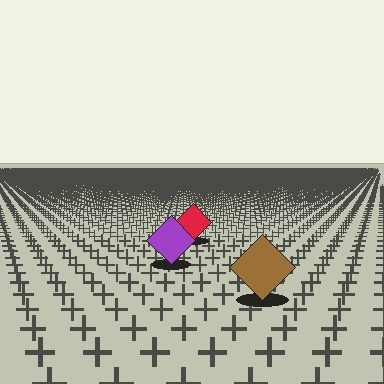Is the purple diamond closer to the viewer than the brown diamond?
No. The brown diamond is closer — you can tell from the texture gradient: the ground texture is coarser near it.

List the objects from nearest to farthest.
From nearest to farthest: the brown diamond, the purple diamond, the red diamond.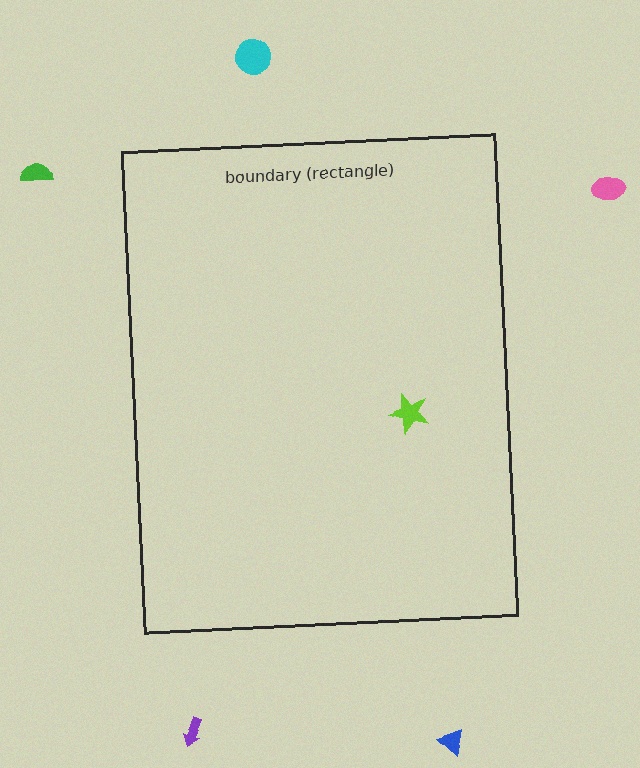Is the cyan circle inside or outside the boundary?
Outside.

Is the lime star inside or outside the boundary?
Inside.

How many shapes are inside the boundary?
1 inside, 5 outside.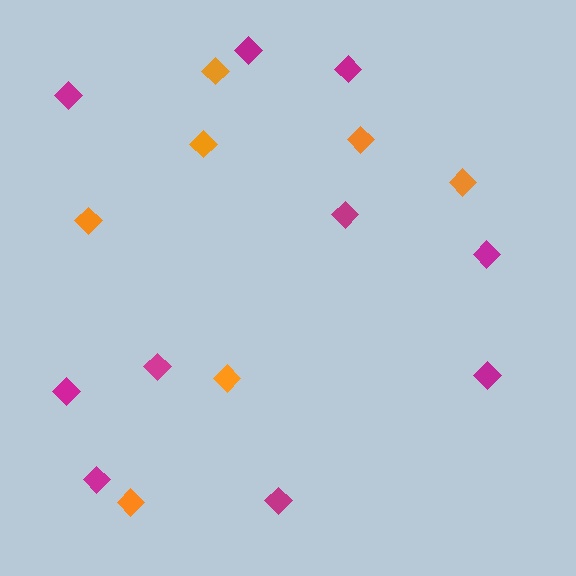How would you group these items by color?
There are 2 groups: one group of orange diamonds (7) and one group of magenta diamonds (10).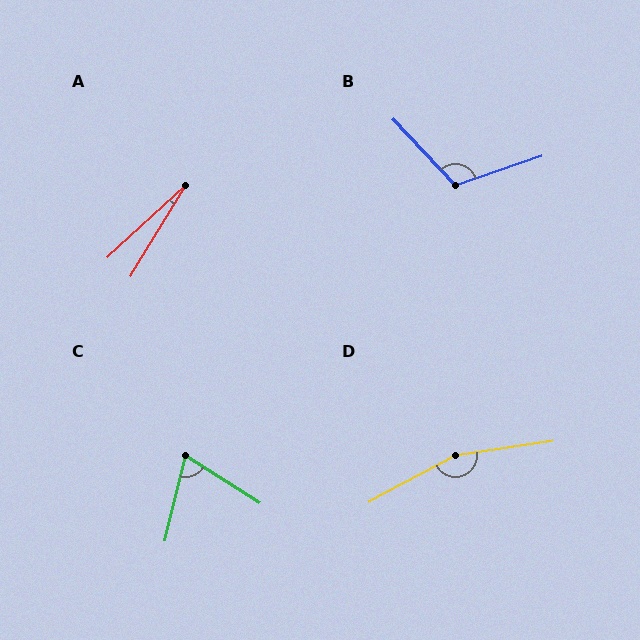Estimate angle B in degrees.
Approximately 114 degrees.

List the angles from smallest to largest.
A (16°), C (71°), B (114°), D (160°).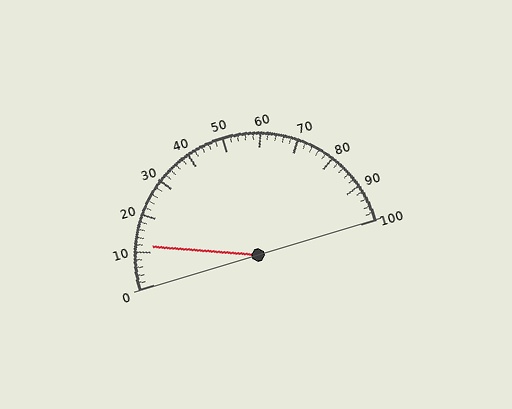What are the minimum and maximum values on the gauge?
The gauge ranges from 0 to 100.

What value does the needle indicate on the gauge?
The needle indicates approximately 12.